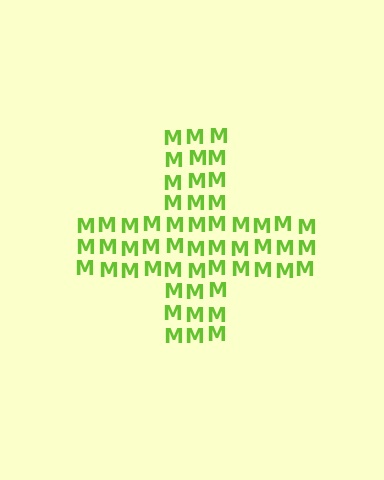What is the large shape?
The large shape is a cross.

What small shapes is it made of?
It is made of small letter M's.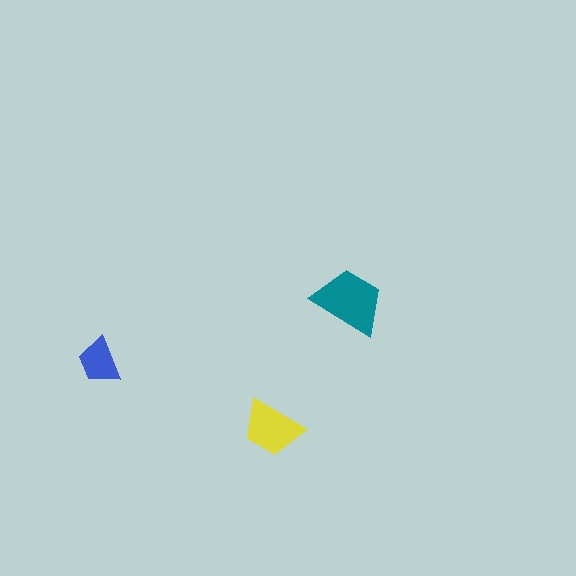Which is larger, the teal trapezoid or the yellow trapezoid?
The teal one.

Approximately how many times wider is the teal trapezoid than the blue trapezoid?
About 1.5 times wider.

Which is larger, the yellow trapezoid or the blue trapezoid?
The yellow one.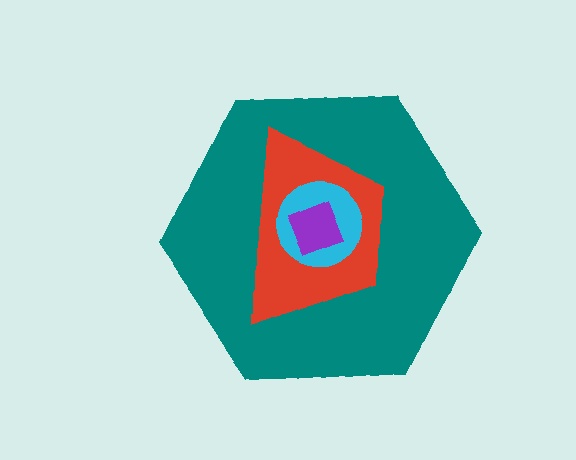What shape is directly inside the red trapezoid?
The cyan circle.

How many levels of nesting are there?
4.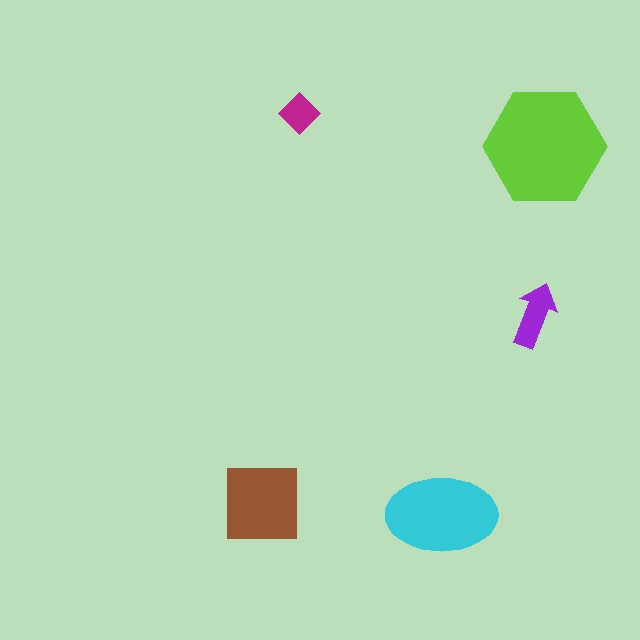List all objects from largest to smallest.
The lime hexagon, the cyan ellipse, the brown square, the purple arrow, the magenta diamond.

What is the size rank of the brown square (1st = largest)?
3rd.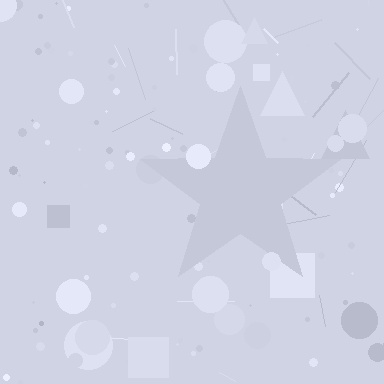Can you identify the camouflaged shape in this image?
The camouflaged shape is a star.